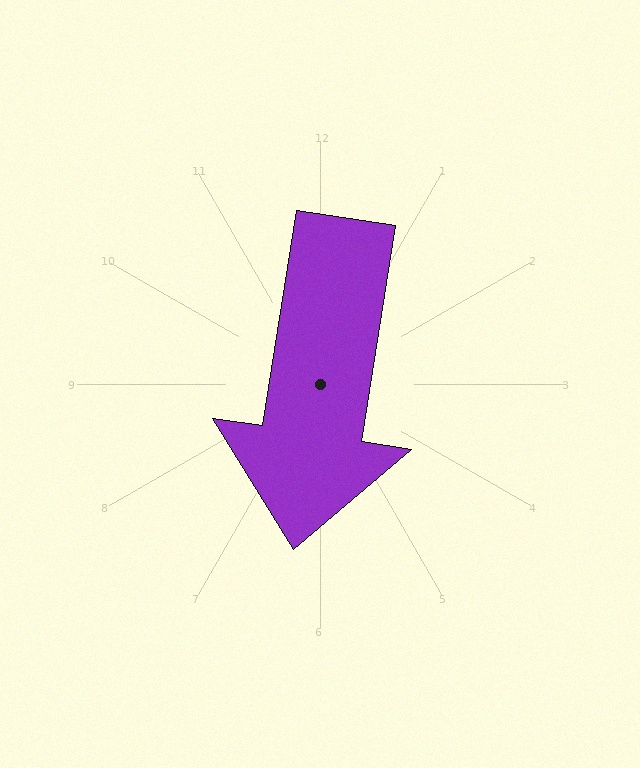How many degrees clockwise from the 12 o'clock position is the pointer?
Approximately 189 degrees.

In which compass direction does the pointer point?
South.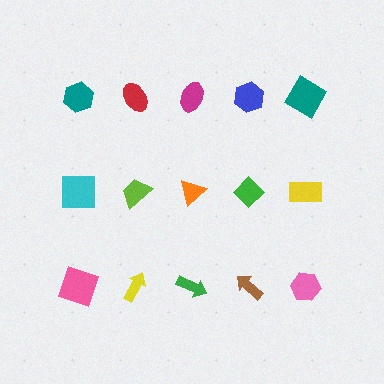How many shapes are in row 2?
5 shapes.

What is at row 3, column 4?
A brown arrow.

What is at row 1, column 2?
A red ellipse.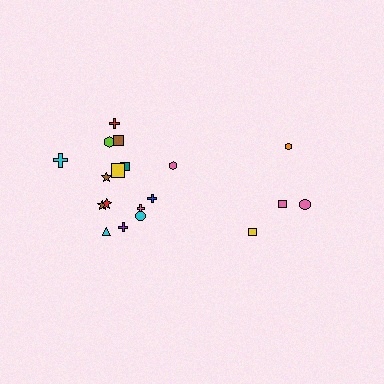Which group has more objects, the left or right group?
The left group.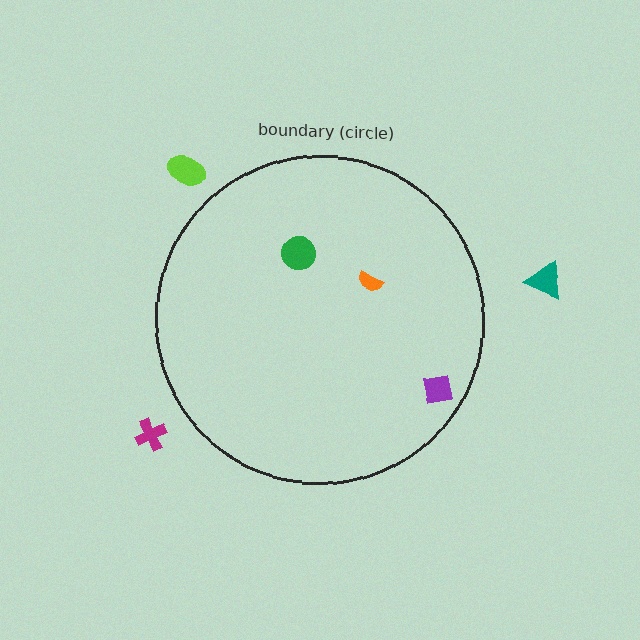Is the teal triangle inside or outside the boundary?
Outside.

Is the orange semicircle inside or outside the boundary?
Inside.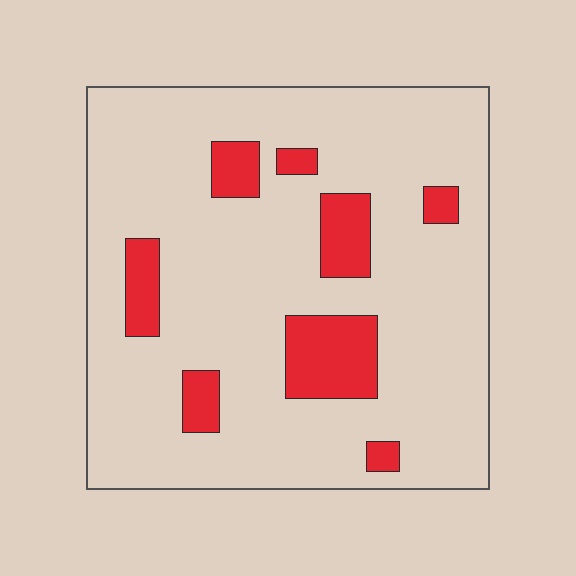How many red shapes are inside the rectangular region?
8.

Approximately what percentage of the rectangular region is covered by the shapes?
Approximately 15%.